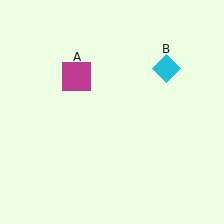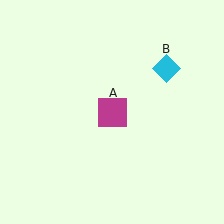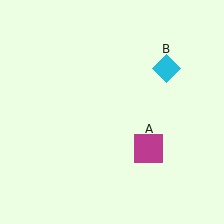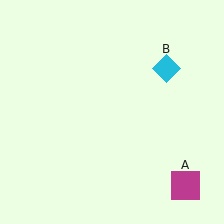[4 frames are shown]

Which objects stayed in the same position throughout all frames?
Cyan diamond (object B) remained stationary.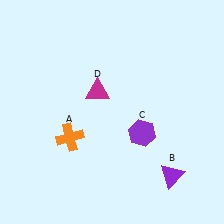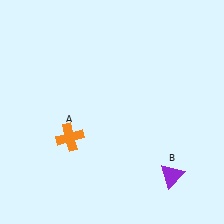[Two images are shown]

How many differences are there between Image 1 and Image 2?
There are 2 differences between the two images.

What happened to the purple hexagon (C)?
The purple hexagon (C) was removed in Image 2. It was in the bottom-right area of Image 1.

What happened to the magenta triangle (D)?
The magenta triangle (D) was removed in Image 2. It was in the top-left area of Image 1.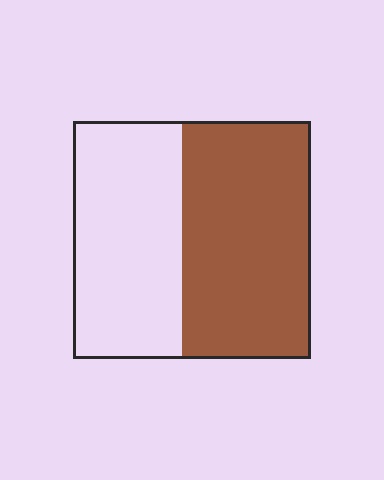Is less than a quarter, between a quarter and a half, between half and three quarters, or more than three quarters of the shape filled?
Between half and three quarters.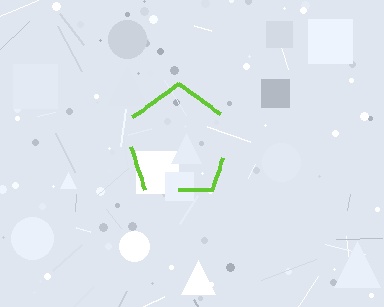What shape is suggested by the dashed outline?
The dashed outline suggests a pentagon.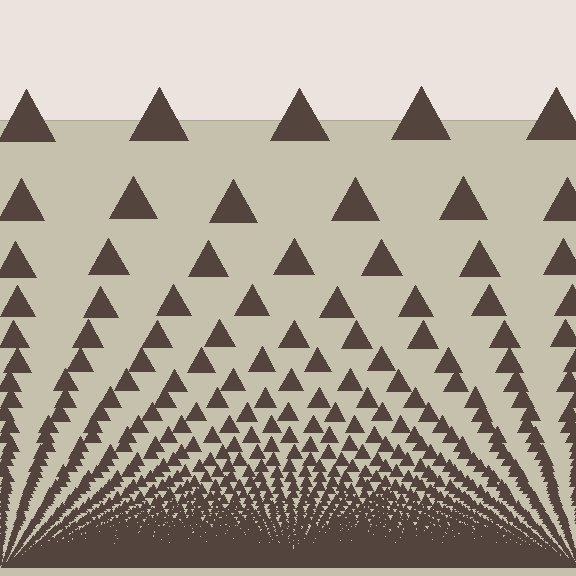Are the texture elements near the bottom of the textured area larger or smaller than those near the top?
Smaller. The gradient is inverted — elements near the bottom are smaller and denser.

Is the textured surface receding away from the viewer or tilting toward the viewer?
The surface appears to tilt toward the viewer. Texture elements get larger and sparser toward the top.